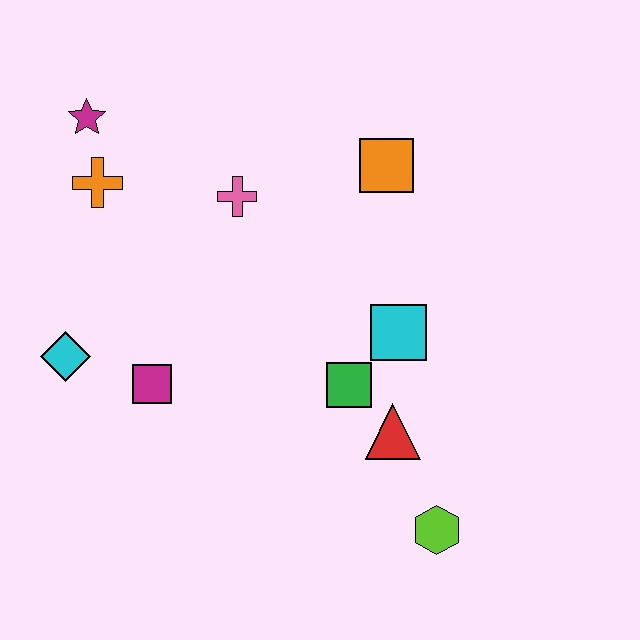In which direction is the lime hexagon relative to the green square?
The lime hexagon is below the green square.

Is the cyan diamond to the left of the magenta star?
Yes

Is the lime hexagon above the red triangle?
No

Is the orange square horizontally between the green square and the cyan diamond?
No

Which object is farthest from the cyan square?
The magenta star is farthest from the cyan square.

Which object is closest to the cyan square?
The green square is closest to the cyan square.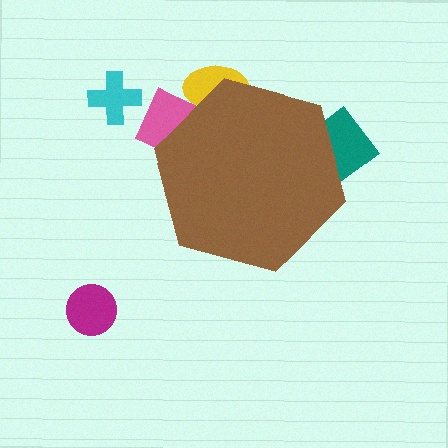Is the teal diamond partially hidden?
Yes, the teal diamond is partially hidden behind the brown hexagon.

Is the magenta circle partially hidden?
No, the magenta circle is fully visible.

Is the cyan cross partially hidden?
No, the cyan cross is fully visible.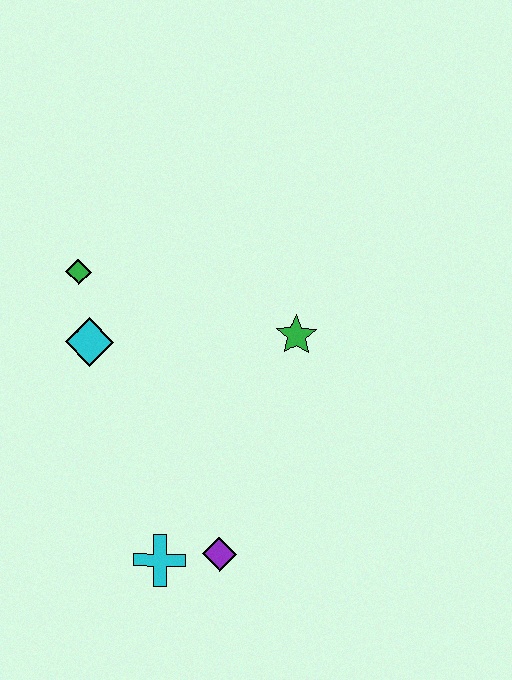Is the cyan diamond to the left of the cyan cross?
Yes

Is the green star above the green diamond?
No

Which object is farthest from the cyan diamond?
The purple diamond is farthest from the cyan diamond.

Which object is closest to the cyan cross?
The purple diamond is closest to the cyan cross.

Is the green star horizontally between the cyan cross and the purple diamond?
No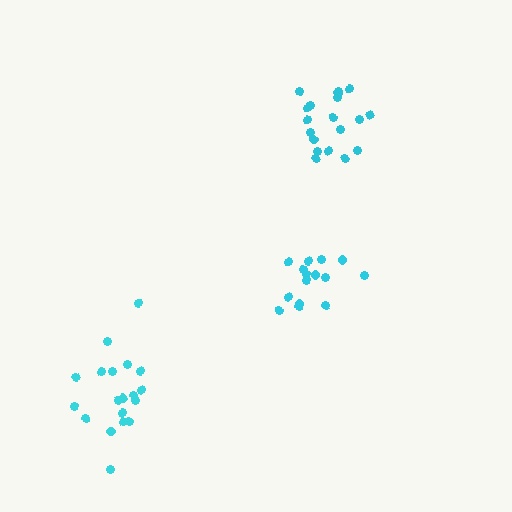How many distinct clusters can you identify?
There are 3 distinct clusters.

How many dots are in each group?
Group 1: 15 dots, Group 2: 19 dots, Group 3: 19 dots (53 total).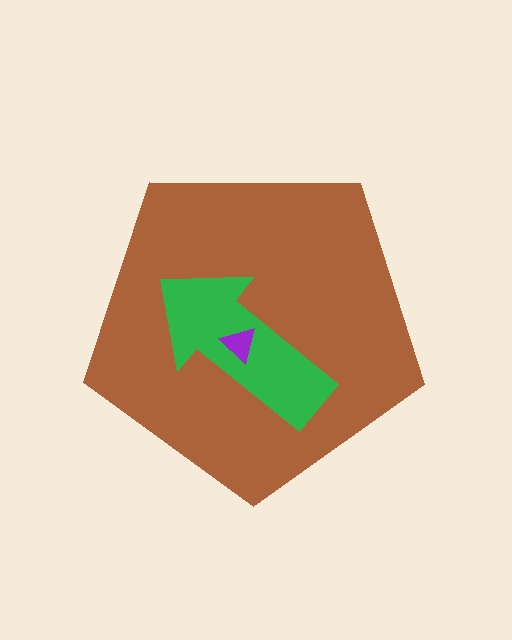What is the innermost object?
The purple triangle.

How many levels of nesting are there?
3.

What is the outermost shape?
The brown pentagon.